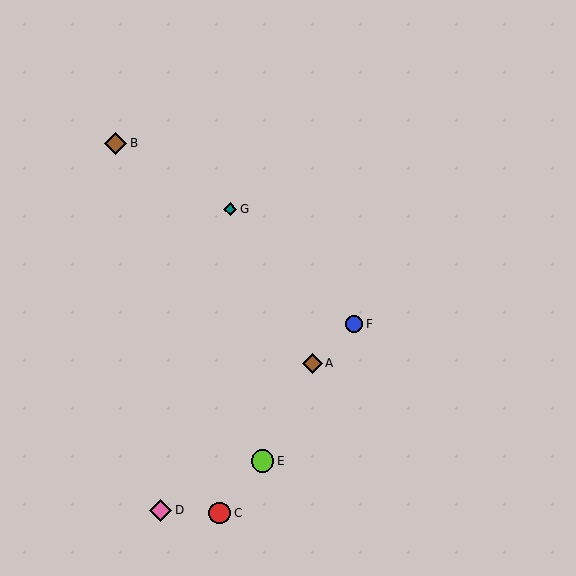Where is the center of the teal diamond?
The center of the teal diamond is at (230, 209).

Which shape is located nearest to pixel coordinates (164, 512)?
The pink diamond (labeled D) at (161, 510) is nearest to that location.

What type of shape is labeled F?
Shape F is a blue circle.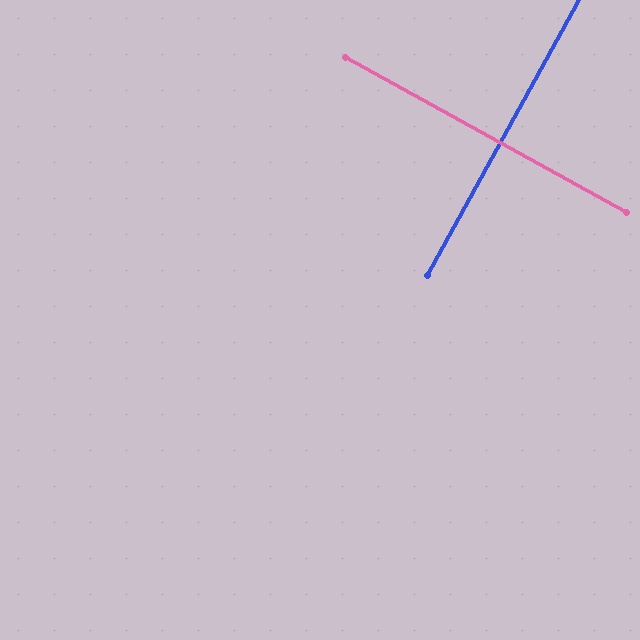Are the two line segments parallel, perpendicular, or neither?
Perpendicular — they meet at approximately 90°.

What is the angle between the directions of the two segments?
Approximately 90 degrees.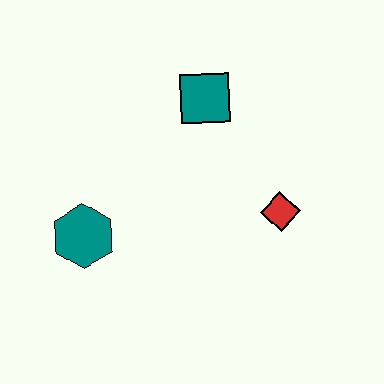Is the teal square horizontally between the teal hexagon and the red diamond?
Yes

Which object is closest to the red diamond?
The teal square is closest to the red diamond.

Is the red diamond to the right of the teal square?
Yes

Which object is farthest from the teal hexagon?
The red diamond is farthest from the teal hexagon.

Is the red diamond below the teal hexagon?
No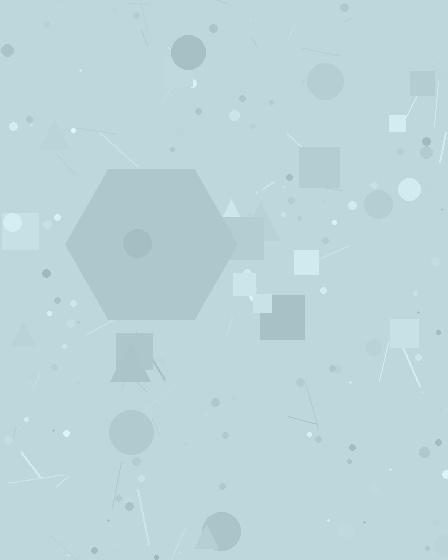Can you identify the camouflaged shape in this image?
The camouflaged shape is a hexagon.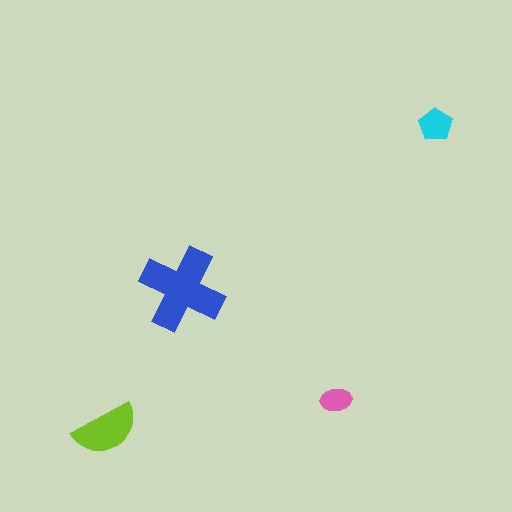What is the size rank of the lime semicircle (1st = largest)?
2nd.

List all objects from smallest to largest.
The pink ellipse, the cyan pentagon, the lime semicircle, the blue cross.